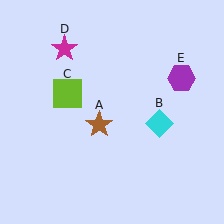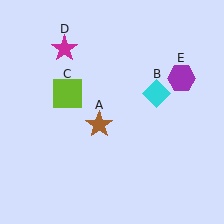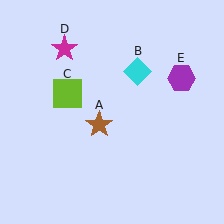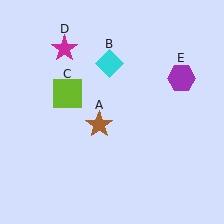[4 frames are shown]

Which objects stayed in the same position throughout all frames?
Brown star (object A) and lime square (object C) and magenta star (object D) and purple hexagon (object E) remained stationary.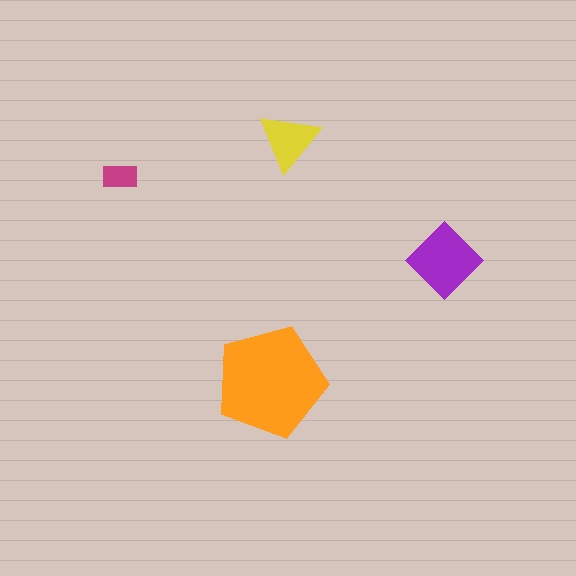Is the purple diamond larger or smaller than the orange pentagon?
Smaller.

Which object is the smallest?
The magenta rectangle.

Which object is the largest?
The orange pentagon.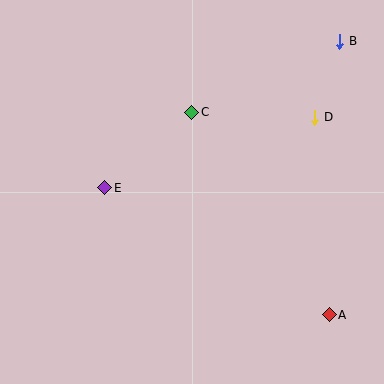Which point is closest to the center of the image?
Point C at (192, 112) is closest to the center.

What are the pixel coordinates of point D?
Point D is at (315, 117).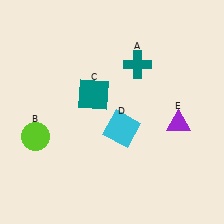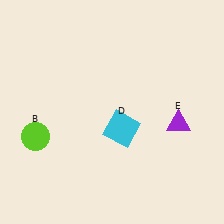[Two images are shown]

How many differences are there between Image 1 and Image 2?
There are 2 differences between the two images.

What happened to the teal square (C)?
The teal square (C) was removed in Image 2. It was in the top-left area of Image 1.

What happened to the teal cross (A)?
The teal cross (A) was removed in Image 2. It was in the top-right area of Image 1.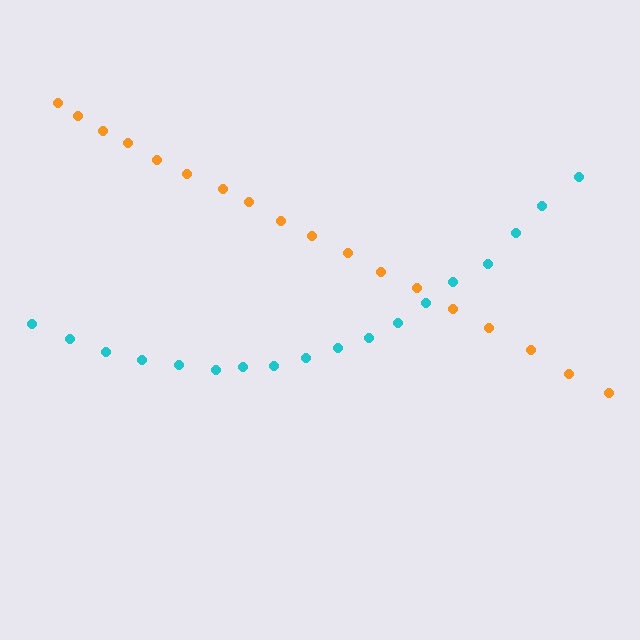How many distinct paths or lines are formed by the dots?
There are 2 distinct paths.